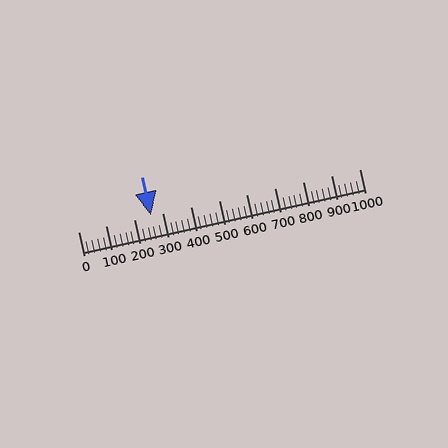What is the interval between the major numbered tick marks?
The major tick marks are spaced 100 units apart.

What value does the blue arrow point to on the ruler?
The blue arrow points to approximately 260.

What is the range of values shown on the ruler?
The ruler shows values from 0 to 1000.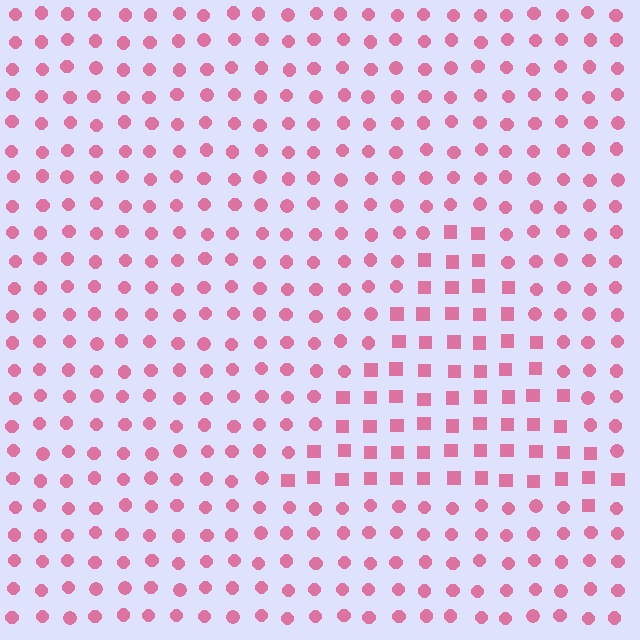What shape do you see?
I see a triangle.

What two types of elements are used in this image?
The image uses squares inside the triangle region and circles outside it.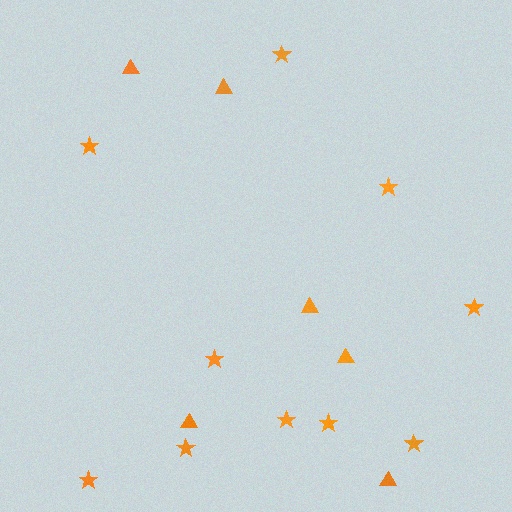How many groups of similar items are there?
There are 2 groups: one group of triangles (6) and one group of stars (10).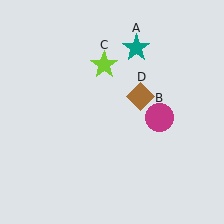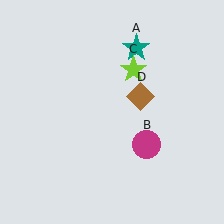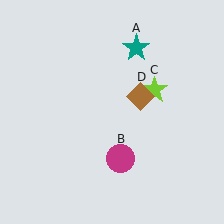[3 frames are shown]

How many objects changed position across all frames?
2 objects changed position: magenta circle (object B), lime star (object C).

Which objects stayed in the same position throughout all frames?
Teal star (object A) and brown diamond (object D) remained stationary.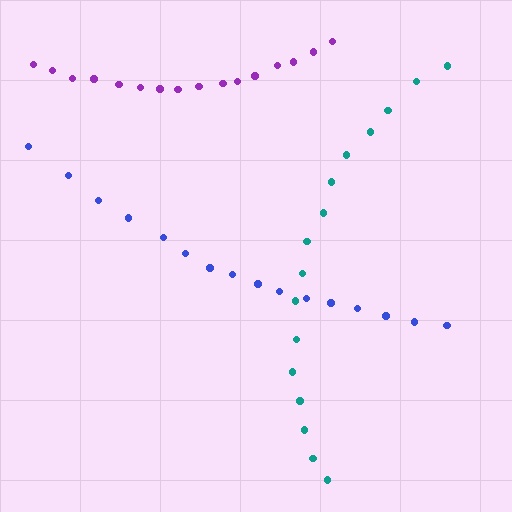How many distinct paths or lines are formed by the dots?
There are 3 distinct paths.